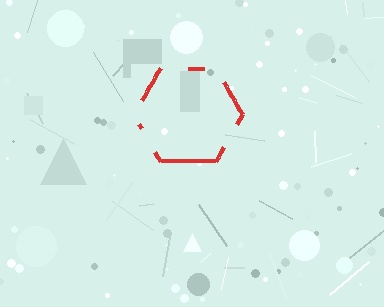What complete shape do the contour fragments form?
The contour fragments form a hexagon.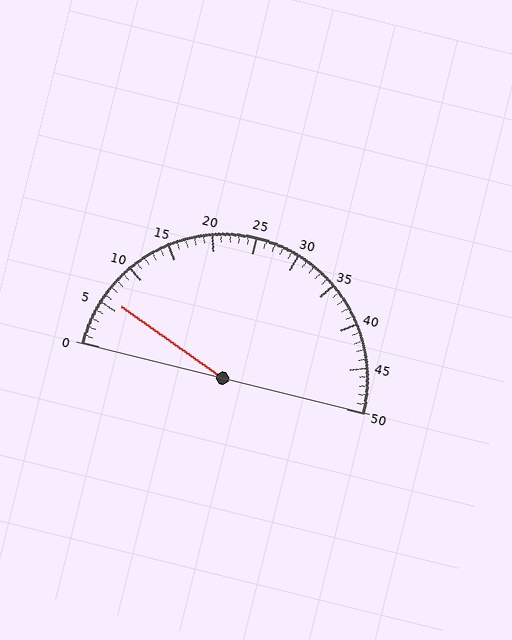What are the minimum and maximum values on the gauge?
The gauge ranges from 0 to 50.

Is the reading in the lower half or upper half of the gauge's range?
The reading is in the lower half of the range (0 to 50).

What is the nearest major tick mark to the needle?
The nearest major tick mark is 5.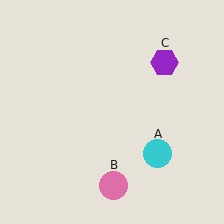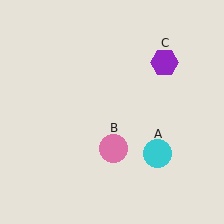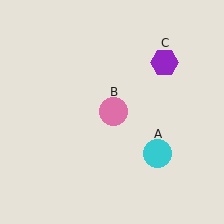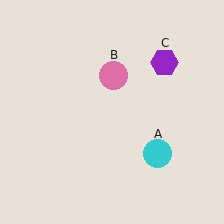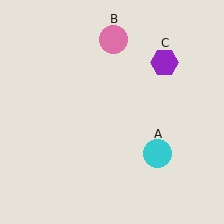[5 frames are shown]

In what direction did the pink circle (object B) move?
The pink circle (object B) moved up.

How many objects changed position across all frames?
1 object changed position: pink circle (object B).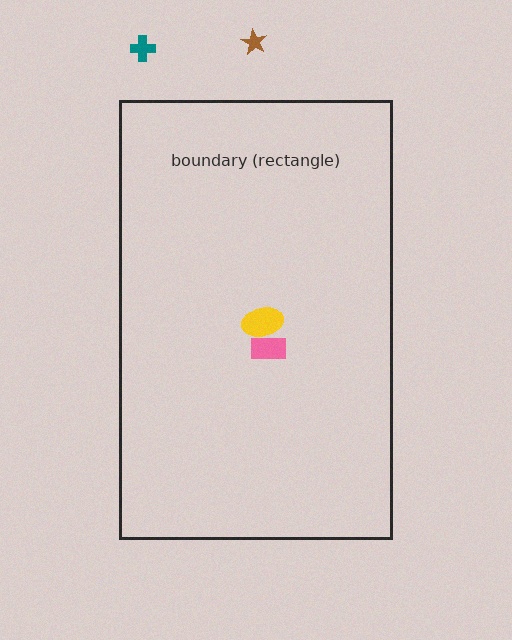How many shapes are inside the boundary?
2 inside, 2 outside.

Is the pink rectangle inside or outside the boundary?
Inside.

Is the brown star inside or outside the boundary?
Outside.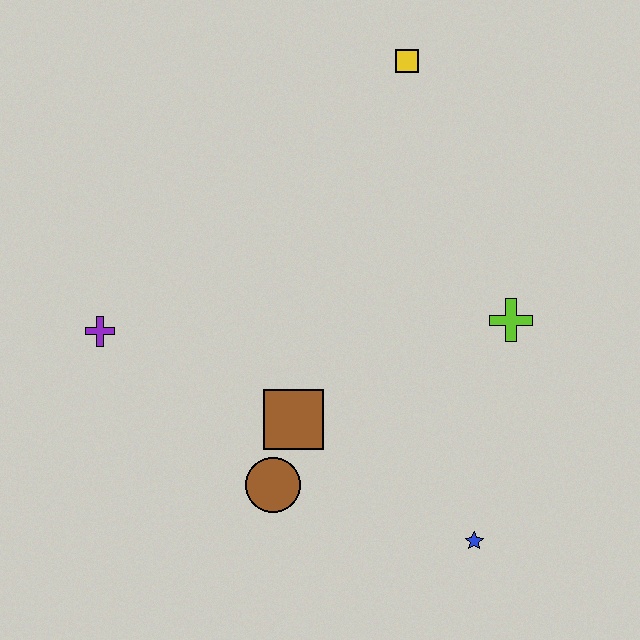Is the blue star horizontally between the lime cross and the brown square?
Yes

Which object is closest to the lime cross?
The blue star is closest to the lime cross.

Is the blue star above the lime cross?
No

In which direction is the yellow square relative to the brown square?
The yellow square is above the brown square.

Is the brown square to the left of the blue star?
Yes